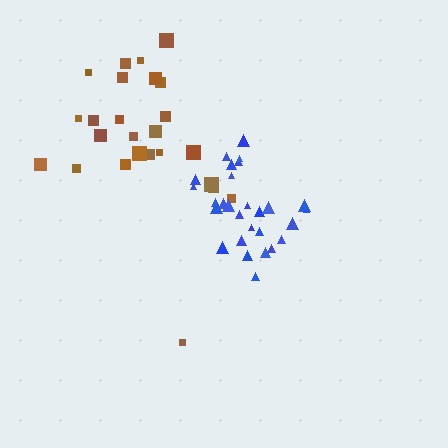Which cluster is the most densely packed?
Blue.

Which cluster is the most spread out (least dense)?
Brown.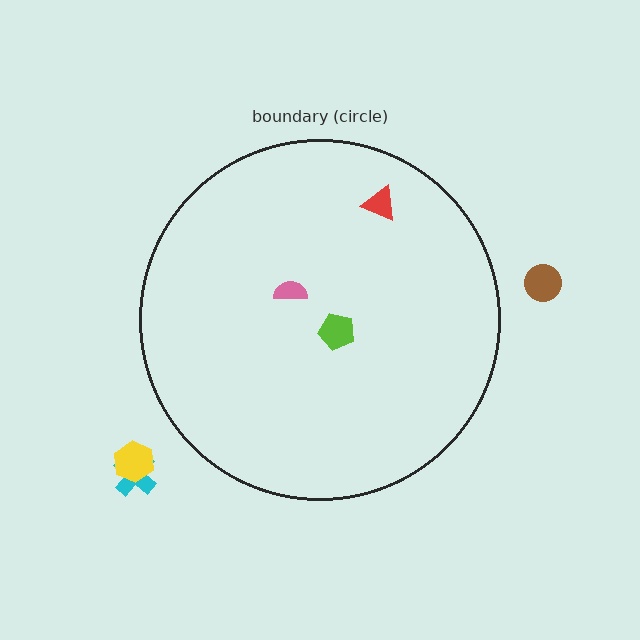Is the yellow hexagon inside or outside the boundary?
Outside.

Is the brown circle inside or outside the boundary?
Outside.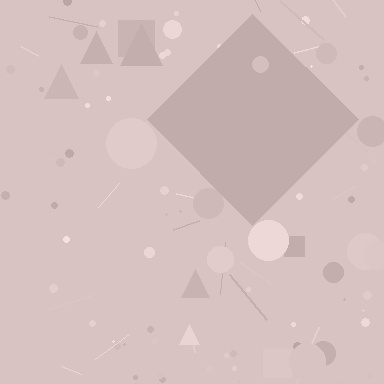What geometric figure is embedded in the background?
A diamond is embedded in the background.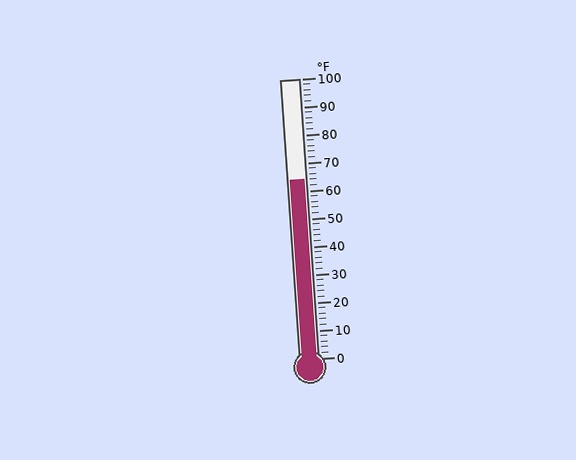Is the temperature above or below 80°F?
The temperature is below 80°F.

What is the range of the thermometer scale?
The thermometer scale ranges from 0°F to 100°F.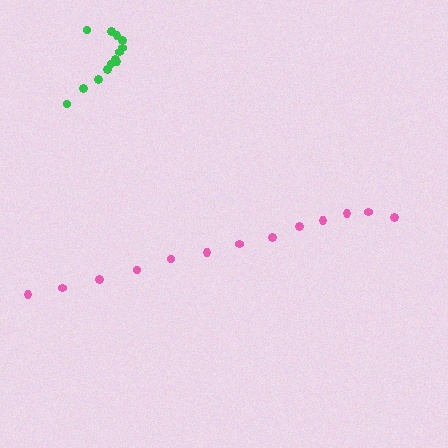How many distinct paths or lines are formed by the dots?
There are 2 distinct paths.